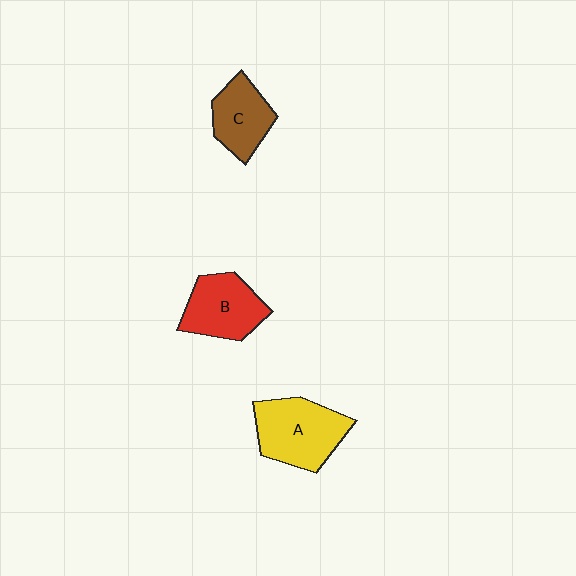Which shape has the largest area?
Shape A (yellow).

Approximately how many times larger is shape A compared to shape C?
Approximately 1.4 times.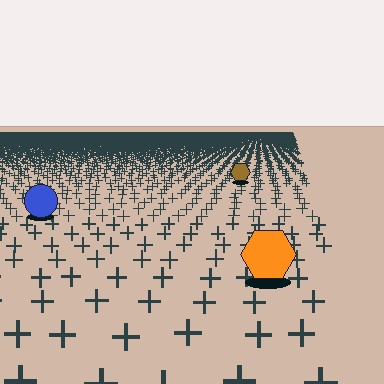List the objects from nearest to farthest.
From nearest to farthest: the orange hexagon, the blue circle, the brown hexagon.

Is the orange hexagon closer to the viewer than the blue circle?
Yes. The orange hexagon is closer — you can tell from the texture gradient: the ground texture is coarser near it.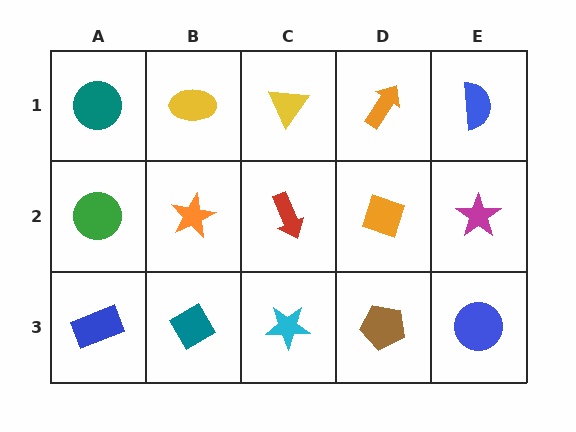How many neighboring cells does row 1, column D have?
3.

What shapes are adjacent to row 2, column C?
A yellow triangle (row 1, column C), a cyan star (row 3, column C), an orange star (row 2, column B), an orange diamond (row 2, column D).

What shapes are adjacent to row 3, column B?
An orange star (row 2, column B), a blue rectangle (row 3, column A), a cyan star (row 3, column C).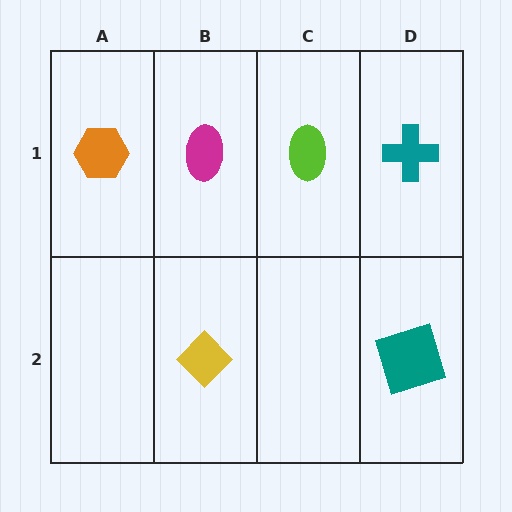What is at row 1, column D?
A teal cross.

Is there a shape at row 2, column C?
No, that cell is empty.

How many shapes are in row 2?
2 shapes.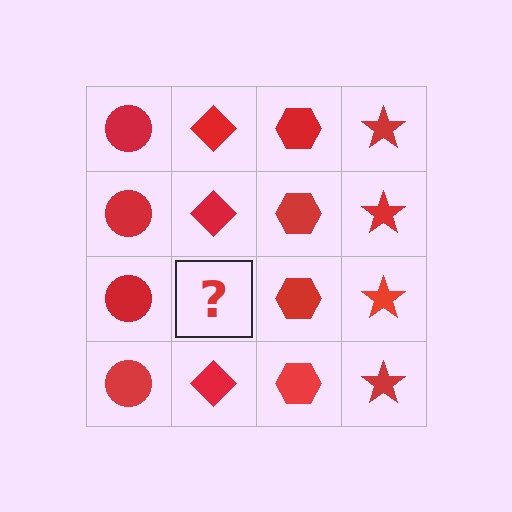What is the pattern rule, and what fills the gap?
The rule is that each column has a consistent shape. The gap should be filled with a red diamond.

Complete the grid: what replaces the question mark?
The question mark should be replaced with a red diamond.